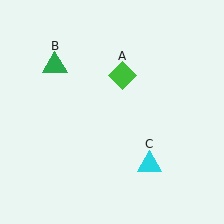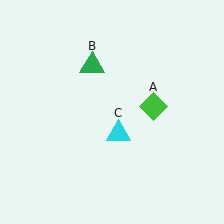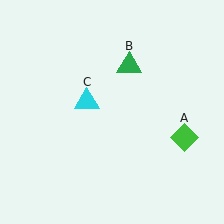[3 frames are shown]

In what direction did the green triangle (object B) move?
The green triangle (object B) moved right.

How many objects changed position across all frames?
3 objects changed position: green diamond (object A), green triangle (object B), cyan triangle (object C).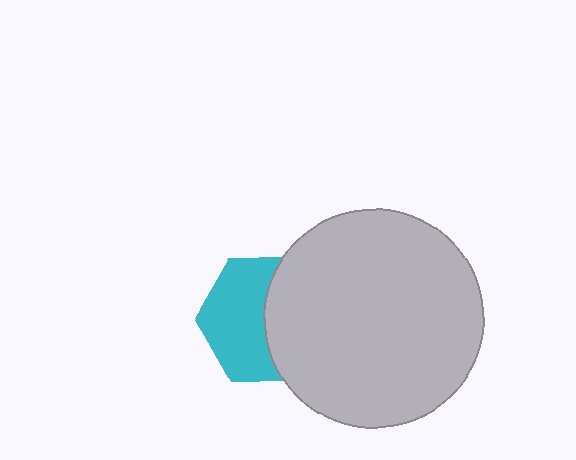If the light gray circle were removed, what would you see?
You would see the complete cyan hexagon.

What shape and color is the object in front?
The object in front is a light gray circle.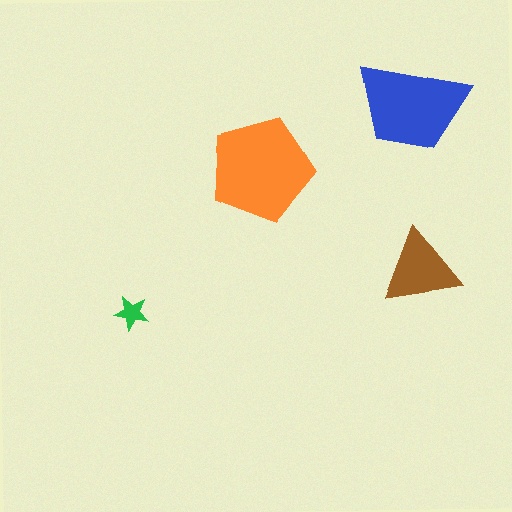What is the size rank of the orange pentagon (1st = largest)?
1st.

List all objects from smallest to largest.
The green star, the brown triangle, the blue trapezoid, the orange pentagon.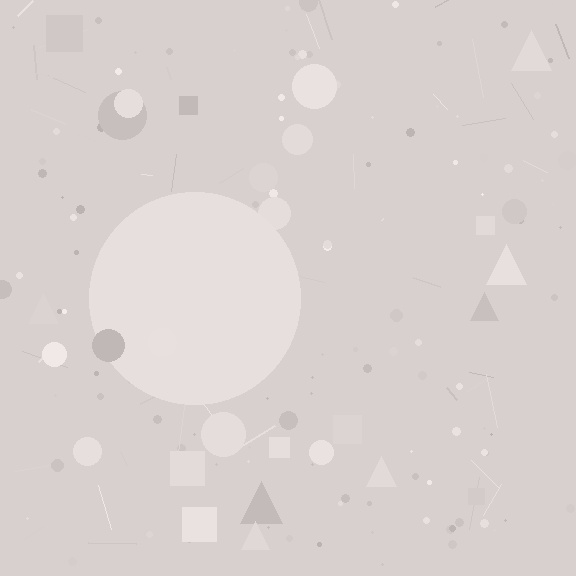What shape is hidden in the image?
A circle is hidden in the image.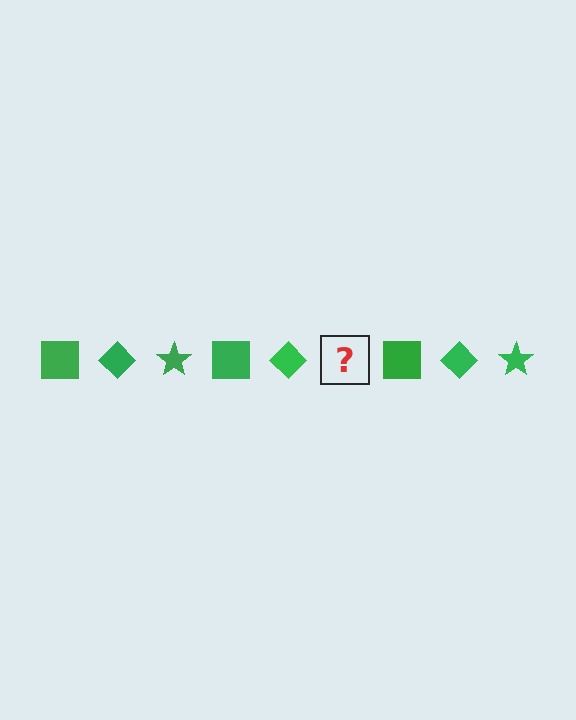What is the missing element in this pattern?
The missing element is a green star.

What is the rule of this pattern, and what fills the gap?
The rule is that the pattern cycles through square, diamond, star shapes in green. The gap should be filled with a green star.